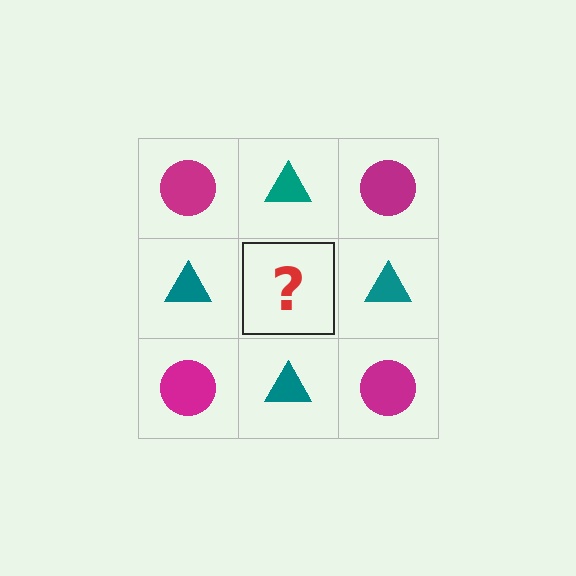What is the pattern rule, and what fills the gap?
The rule is that it alternates magenta circle and teal triangle in a checkerboard pattern. The gap should be filled with a magenta circle.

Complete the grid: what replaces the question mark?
The question mark should be replaced with a magenta circle.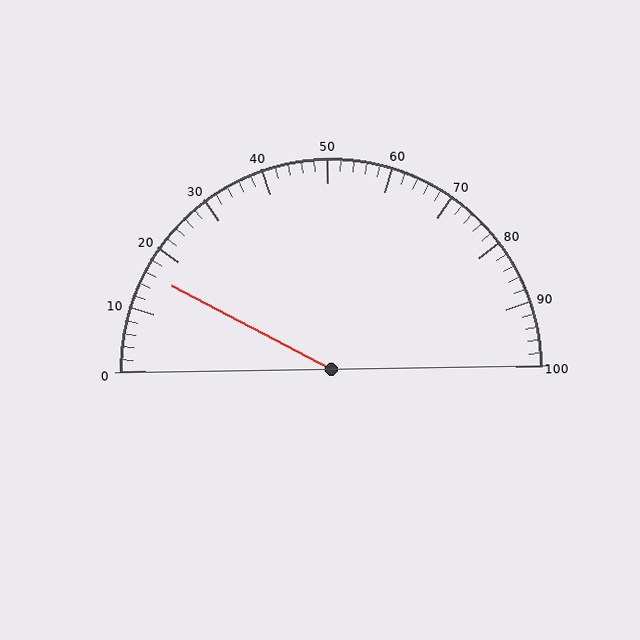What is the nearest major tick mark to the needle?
The nearest major tick mark is 20.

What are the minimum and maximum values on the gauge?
The gauge ranges from 0 to 100.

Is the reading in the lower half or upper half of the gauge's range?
The reading is in the lower half of the range (0 to 100).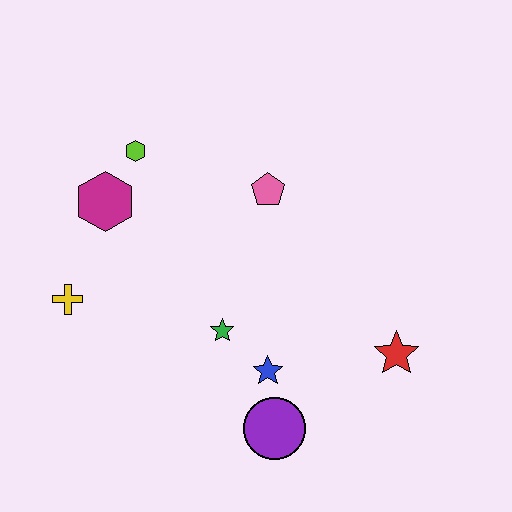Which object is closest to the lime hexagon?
The magenta hexagon is closest to the lime hexagon.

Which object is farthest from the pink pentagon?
The purple circle is farthest from the pink pentagon.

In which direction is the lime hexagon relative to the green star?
The lime hexagon is above the green star.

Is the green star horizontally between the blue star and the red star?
No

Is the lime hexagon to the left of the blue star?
Yes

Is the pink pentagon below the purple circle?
No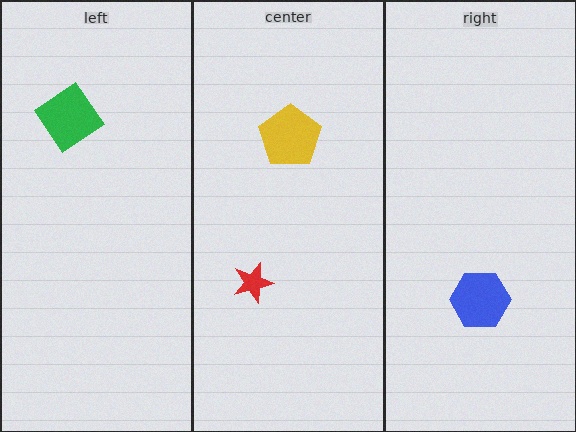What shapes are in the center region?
The red star, the yellow pentagon.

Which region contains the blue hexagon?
The right region.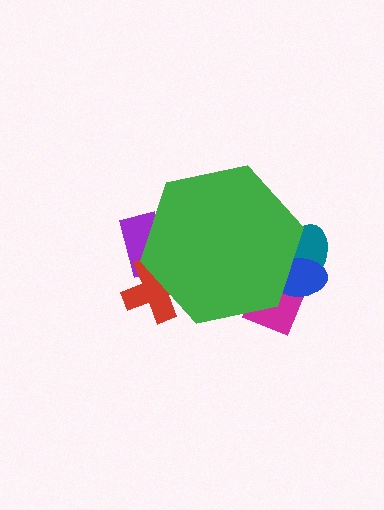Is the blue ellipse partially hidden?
Yes, the blue ellipse is partially hidden behind the green hexagon.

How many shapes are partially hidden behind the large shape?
5 shapes are partially hidden.